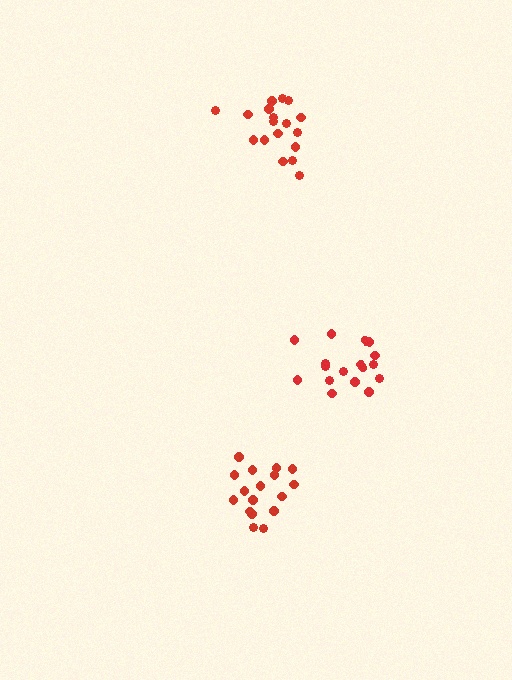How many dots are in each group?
Group 1: 17 dots, Group 2: 17 dots, Group 3: 18 dots (52 total).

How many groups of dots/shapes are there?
There are 3 groups.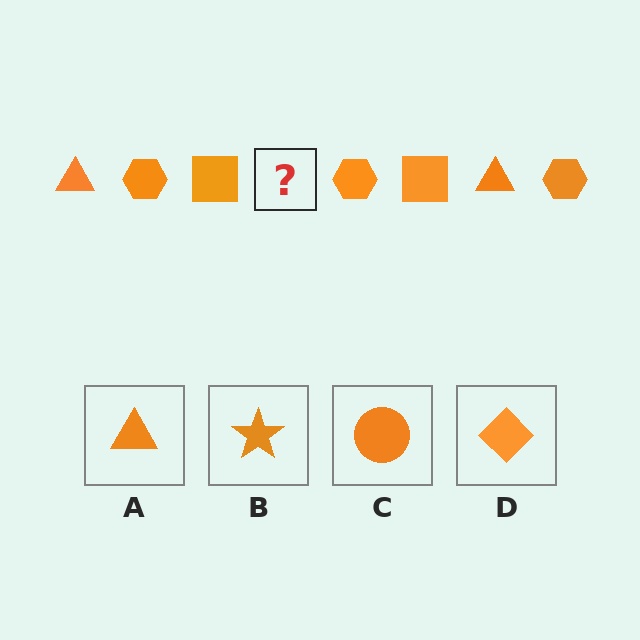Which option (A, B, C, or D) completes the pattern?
A.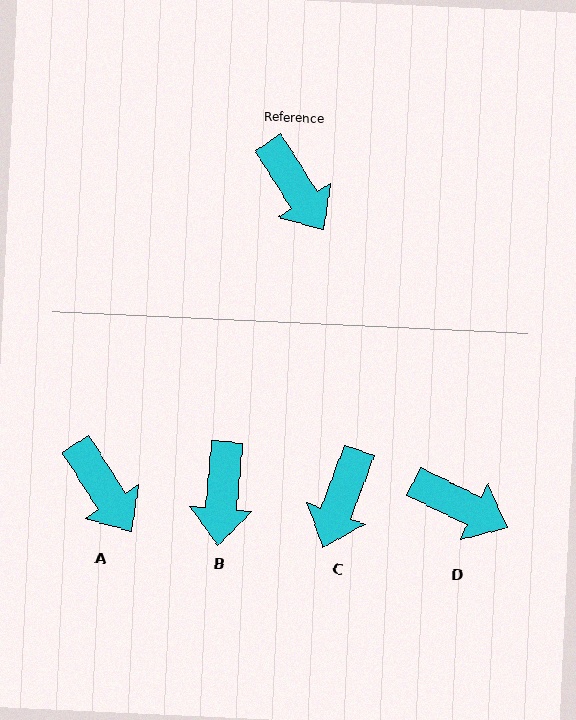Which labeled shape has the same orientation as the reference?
A.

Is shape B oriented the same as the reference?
No, it is off by about 38 degrees.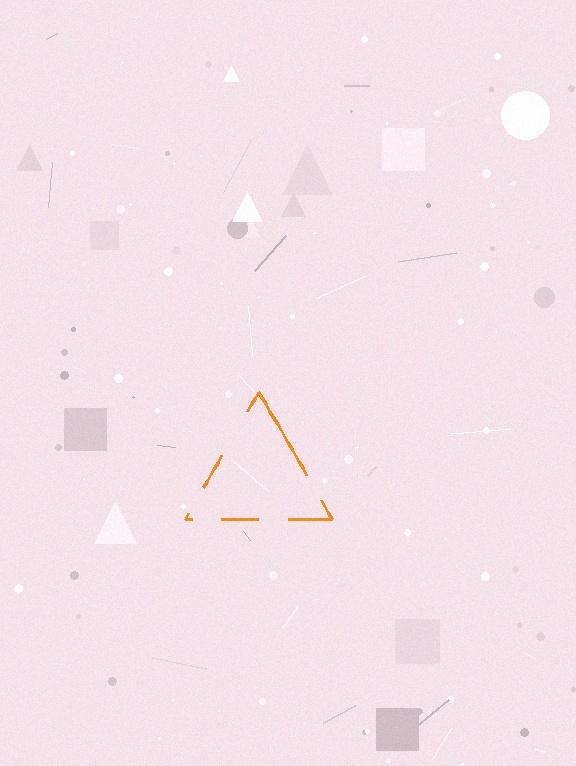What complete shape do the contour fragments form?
The contour fragments form a triangle.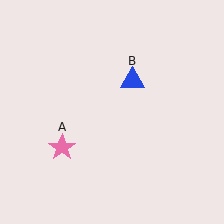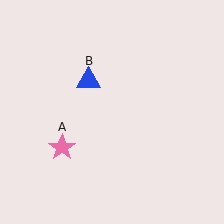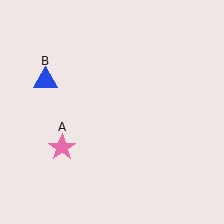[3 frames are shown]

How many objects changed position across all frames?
1 object changed position: blue triangle (object B).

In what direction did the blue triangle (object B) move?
The blue triangle (object B) moved left.